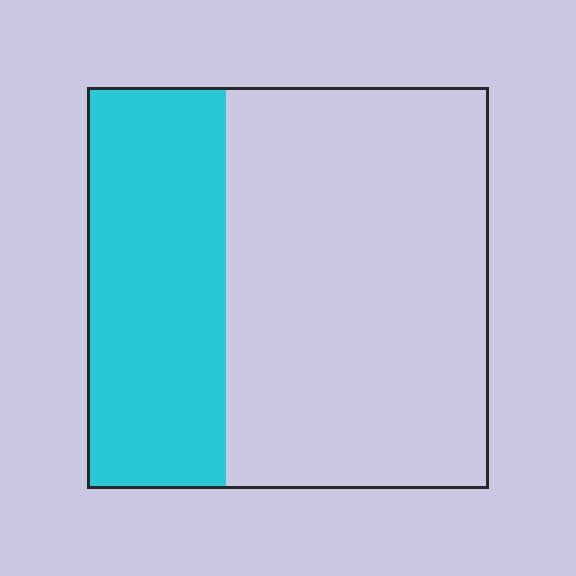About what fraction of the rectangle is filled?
About one third (1/3).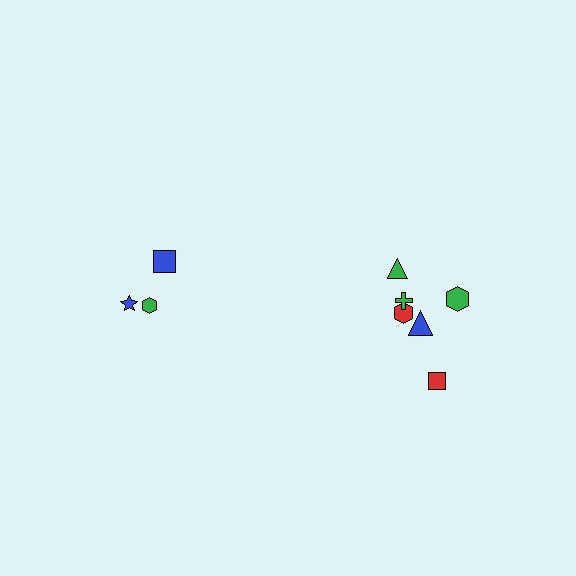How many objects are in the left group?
There are 3 objects.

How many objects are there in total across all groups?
There are 9 objects.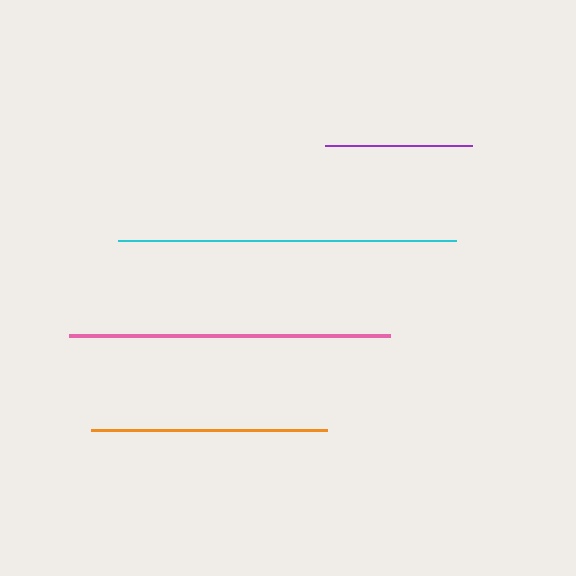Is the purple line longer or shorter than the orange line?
The orange line is longer than the purple line.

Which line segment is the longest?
The cyan line is the longest at approximately 339 pixels.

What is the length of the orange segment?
The orange segment is approximately 236 pixels long.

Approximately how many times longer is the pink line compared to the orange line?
The pink line is approximately 1.4 times the length of the orange line.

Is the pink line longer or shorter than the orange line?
The pink line is longer than the orange line.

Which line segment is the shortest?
The purple line is the shortest at approximately 147 pixels.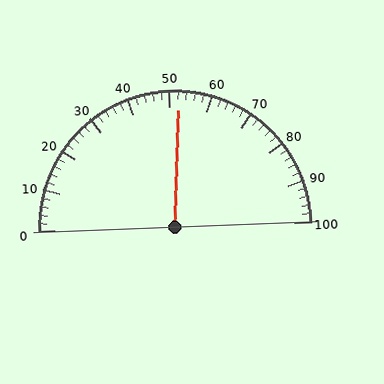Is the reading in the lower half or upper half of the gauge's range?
The reading is in the upper half of the range (0 to 100).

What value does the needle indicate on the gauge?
The needle indicates approximately 52.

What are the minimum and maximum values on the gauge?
The gauge ranges from 0 to 100.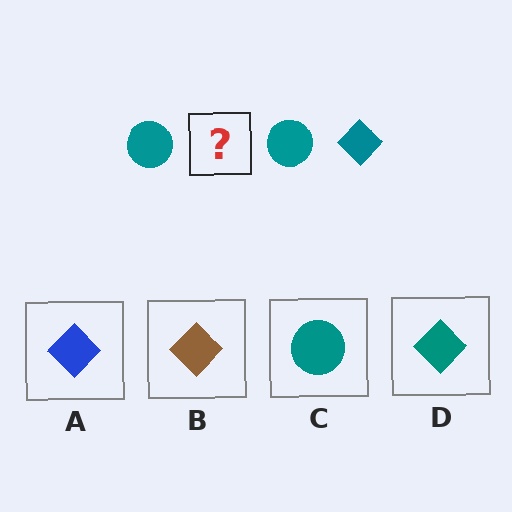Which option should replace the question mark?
Option D.